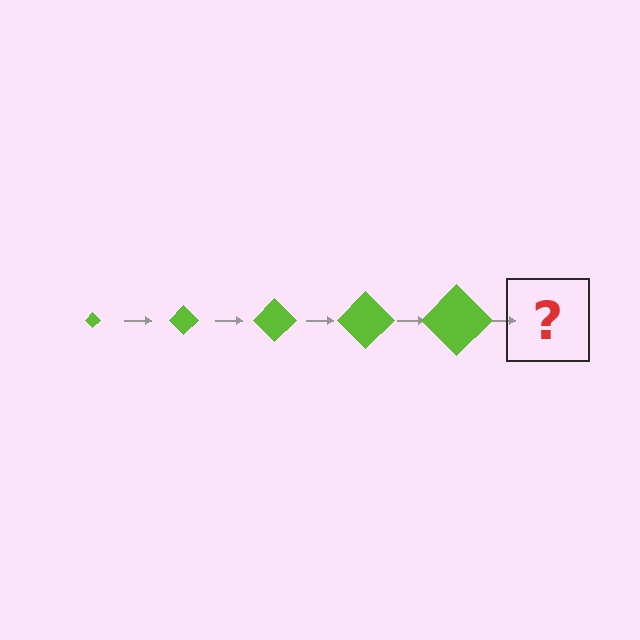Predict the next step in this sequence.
The next step is a lime diamond, larger than the previous one.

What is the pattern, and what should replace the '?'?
The pattern is that the diamond gets progressively larger each step. The '?' should be a lime diamond, larger than the previous one.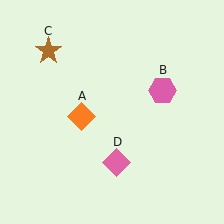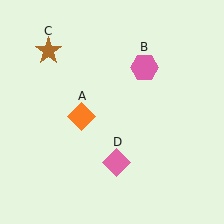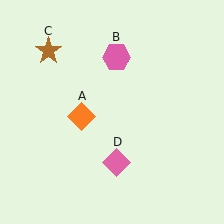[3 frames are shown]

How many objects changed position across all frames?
1 object changed position: pink hexagon (object B).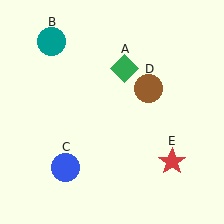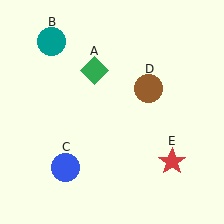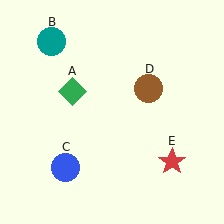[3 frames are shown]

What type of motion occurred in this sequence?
The green diamond (object A) rotated counterclockwise around the center of the scene.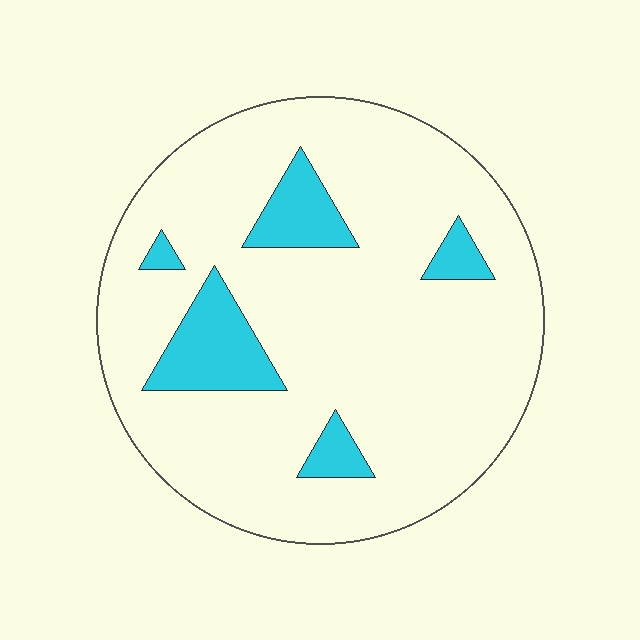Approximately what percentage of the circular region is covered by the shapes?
Approximately 15%.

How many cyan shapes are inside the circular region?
5.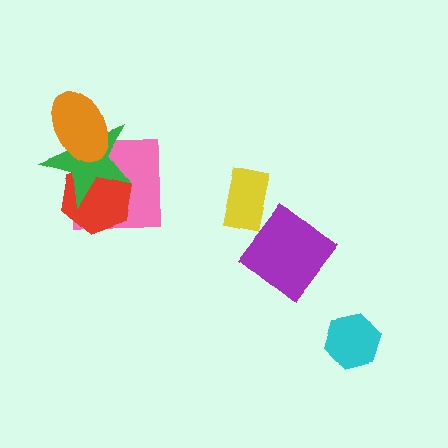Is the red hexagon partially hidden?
Yes, it is partially covered by another shape.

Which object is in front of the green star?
The orange ellipse is in front of the green star.